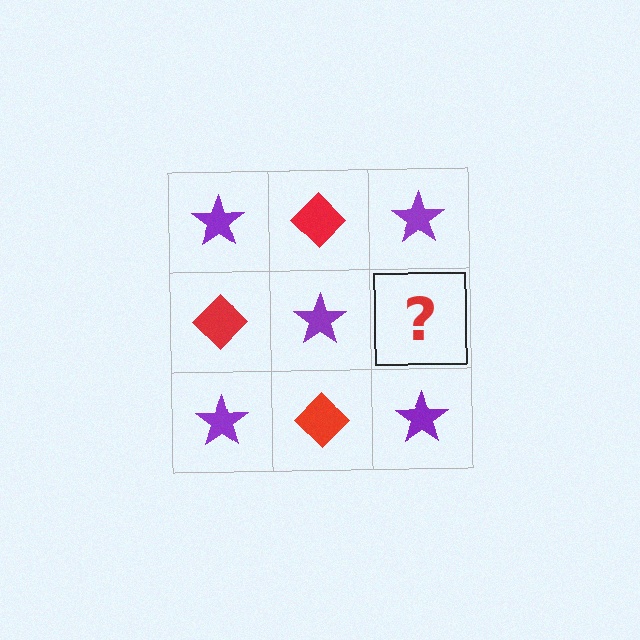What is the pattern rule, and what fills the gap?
The rule is that it alternates purple star and red diamond in a checkerboard pattern. The gap should be filled with a red diamond.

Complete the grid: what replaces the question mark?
The question mark should be replaced with a red diamond.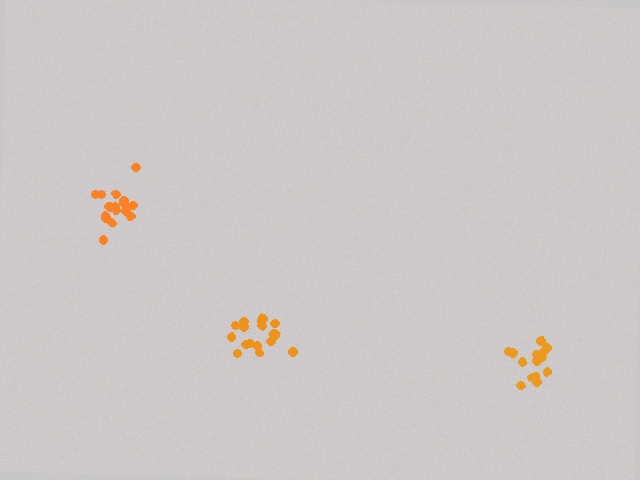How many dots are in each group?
Group 1: 17 dots, Group 2: 14 dots, Group 3: 18 dots (49 total).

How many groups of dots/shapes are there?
There are 3 groups.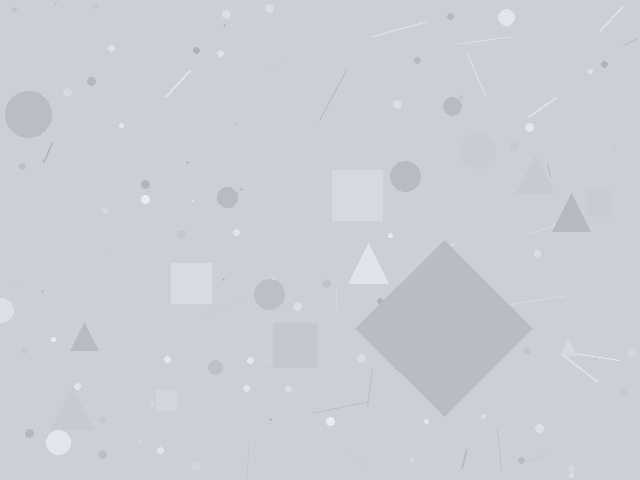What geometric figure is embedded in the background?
A diamond is embedded in the background.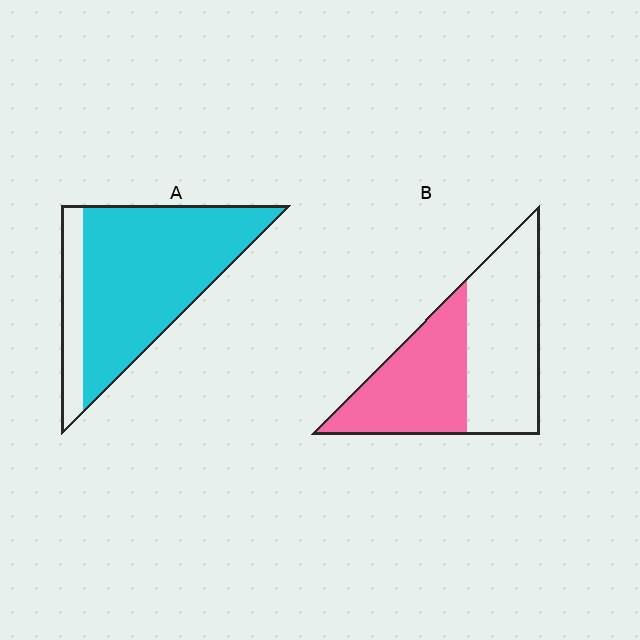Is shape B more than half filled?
Roughly half.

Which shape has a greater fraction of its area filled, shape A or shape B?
Shape A.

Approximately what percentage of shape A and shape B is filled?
A is approximately 80% and B is approximately 45%.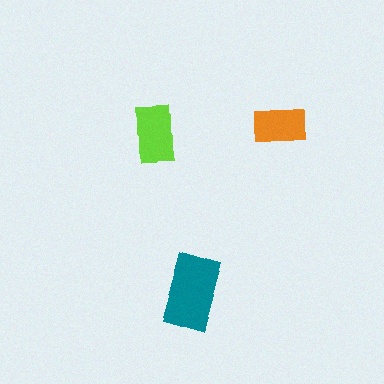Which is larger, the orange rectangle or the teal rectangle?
The teal one.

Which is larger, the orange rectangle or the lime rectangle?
The lime one.